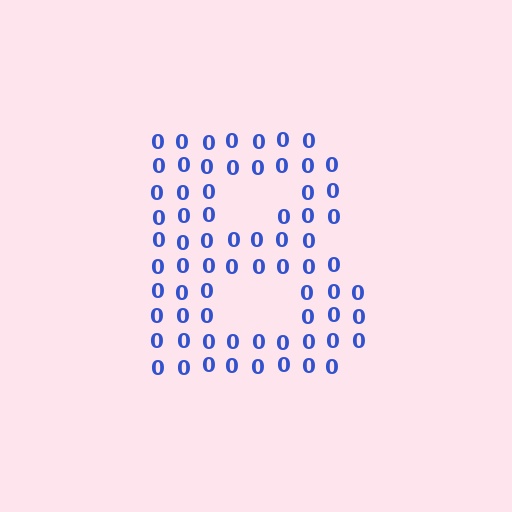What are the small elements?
The small elements are digit 0's.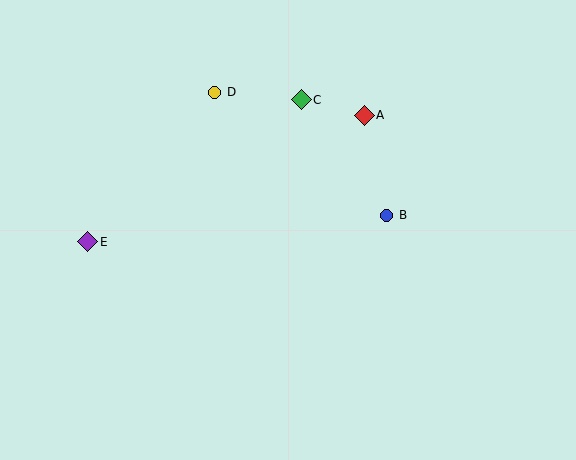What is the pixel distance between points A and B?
The distance between A and B is 103 pixels.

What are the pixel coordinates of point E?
Point E is at (88, 242).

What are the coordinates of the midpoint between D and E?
The midpoint between D and E is at (151, 167).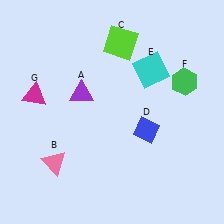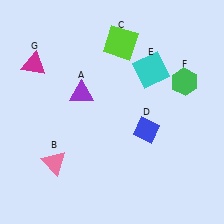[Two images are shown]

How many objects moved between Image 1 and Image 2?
1 object moved between the two images.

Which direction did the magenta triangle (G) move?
The magenta triangle (G) moved up.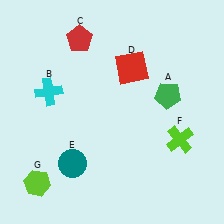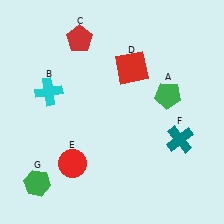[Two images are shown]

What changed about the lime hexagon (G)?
In Image 1, G is lime. In Image 2, it changed to green.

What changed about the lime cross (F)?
In Image 1, F is lime. In Image 2, it changed to teal.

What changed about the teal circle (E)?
In Image 1, E is teal. In Image 2, it changed to red.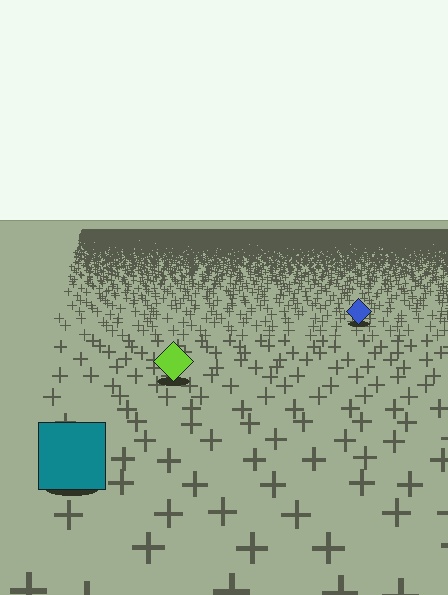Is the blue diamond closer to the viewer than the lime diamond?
No. The lime diamond is closer — you can tell from the texture gradient: the ground texture is coarser near it.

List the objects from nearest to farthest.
From nearest to farthest: the teal square, the lime diamond, the blue diamond.